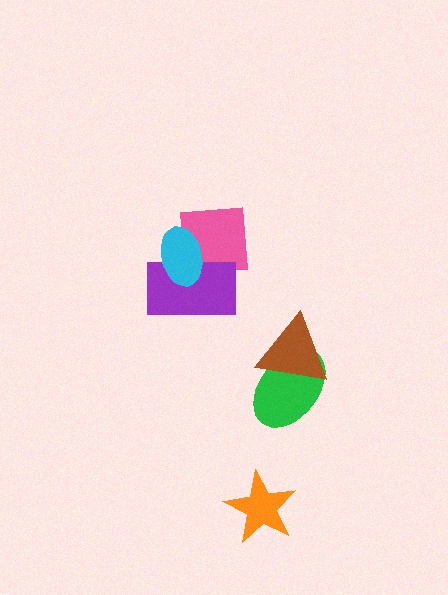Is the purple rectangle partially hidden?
Yes, it is partially covered by another shape.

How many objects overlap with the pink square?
2 objects overlap with the pink square.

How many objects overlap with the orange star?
0 objects overlap with the orange star.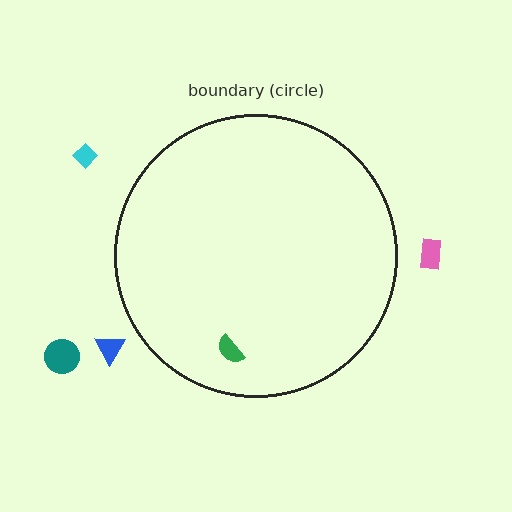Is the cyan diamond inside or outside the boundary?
Outside.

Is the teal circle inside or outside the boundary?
Outside.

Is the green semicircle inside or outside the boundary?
Inside.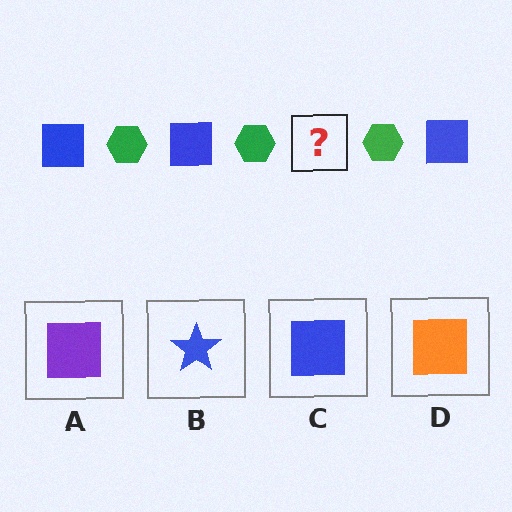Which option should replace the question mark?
Option C.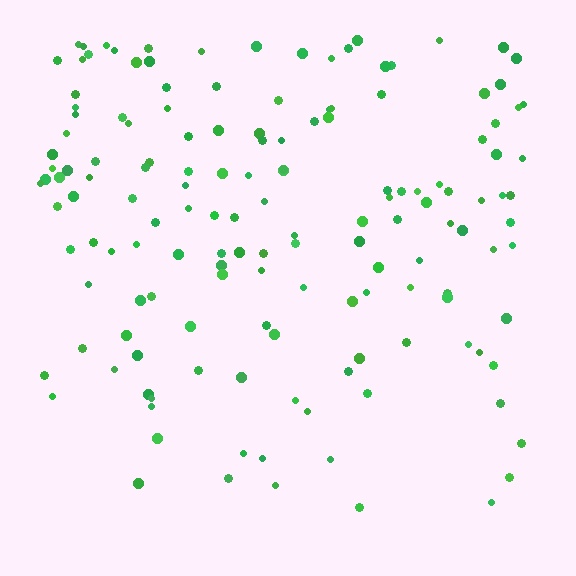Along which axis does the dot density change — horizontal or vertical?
Vertical.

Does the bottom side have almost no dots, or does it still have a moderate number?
Still a moderate number, just noticeably fewer than the top.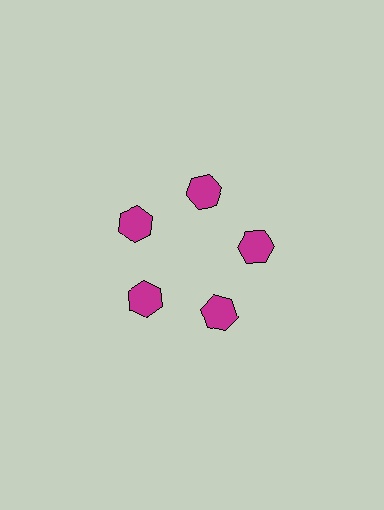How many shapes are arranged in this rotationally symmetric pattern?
There are 5 shapes, arranged in 5 groups of 1.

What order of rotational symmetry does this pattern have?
This pattern has 5-fold rotational symmetry.